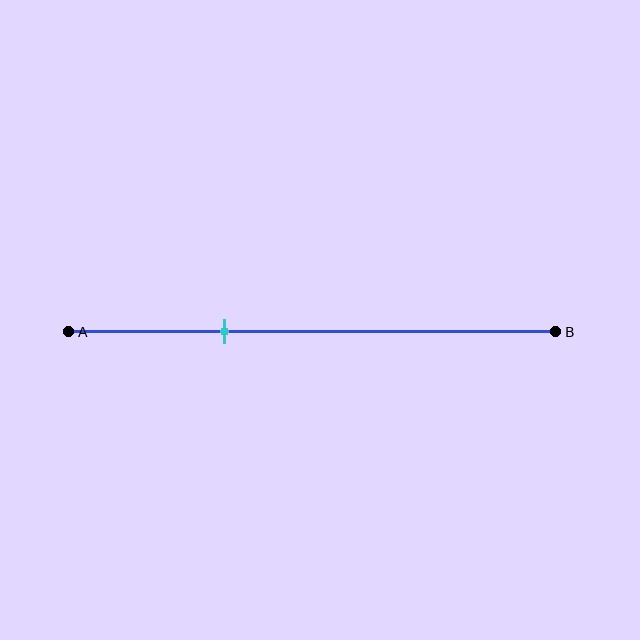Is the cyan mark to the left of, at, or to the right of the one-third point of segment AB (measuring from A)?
The cyan mark is approximately at the one-third point of segment AB.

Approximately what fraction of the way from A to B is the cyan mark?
The cyan mark is approximately 30% of the way from A to B.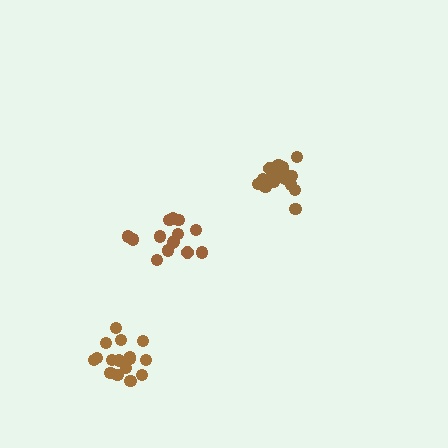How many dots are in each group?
Group 1: 18 dots, Group 2: 14 dots, Group 3: 18 dots (50 total).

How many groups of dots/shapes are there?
There are 3 groups.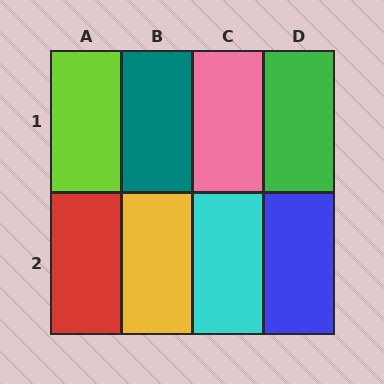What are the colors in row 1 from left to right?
Lime, teal, pink, green.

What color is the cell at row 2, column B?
Yellow.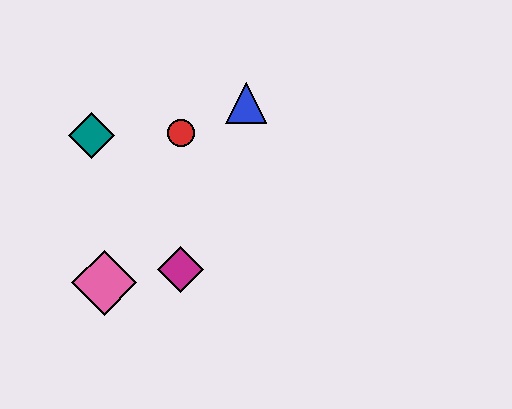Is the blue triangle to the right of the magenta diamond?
Yes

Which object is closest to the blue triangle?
The red circle is closest to the blue triangle.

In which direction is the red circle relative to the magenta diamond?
The red circle is above the magenta diamond.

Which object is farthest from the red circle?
The pink diamond is farthest from the red circle.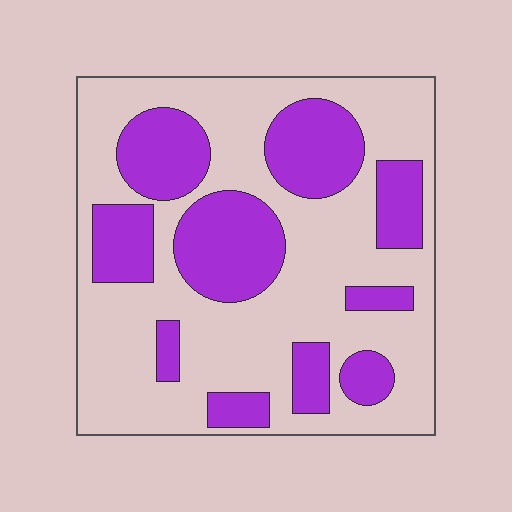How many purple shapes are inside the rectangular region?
10.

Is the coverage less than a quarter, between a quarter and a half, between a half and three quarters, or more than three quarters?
Between a quarter and a half.